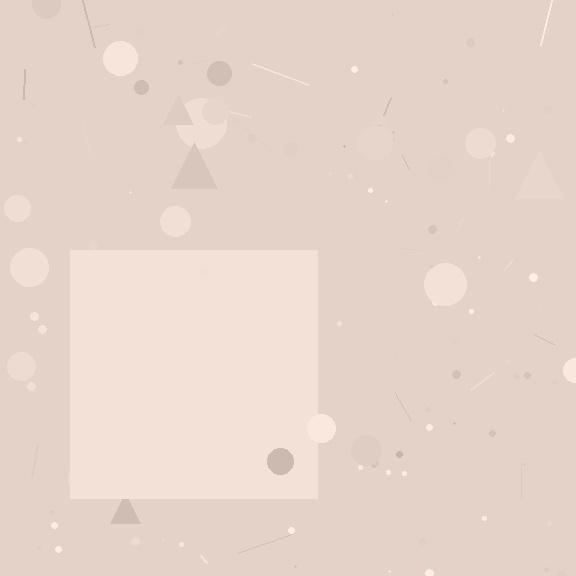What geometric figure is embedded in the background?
A square is embedded in the background.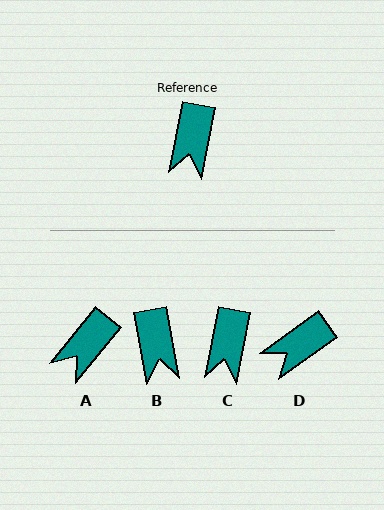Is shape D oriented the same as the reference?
No, it is off by about 43 degrees.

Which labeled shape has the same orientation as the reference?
C.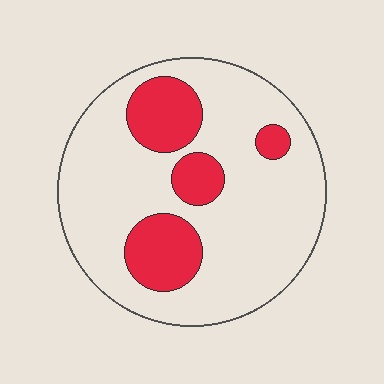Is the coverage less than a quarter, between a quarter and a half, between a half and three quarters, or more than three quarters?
Less than a quarter.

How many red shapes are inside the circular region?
4.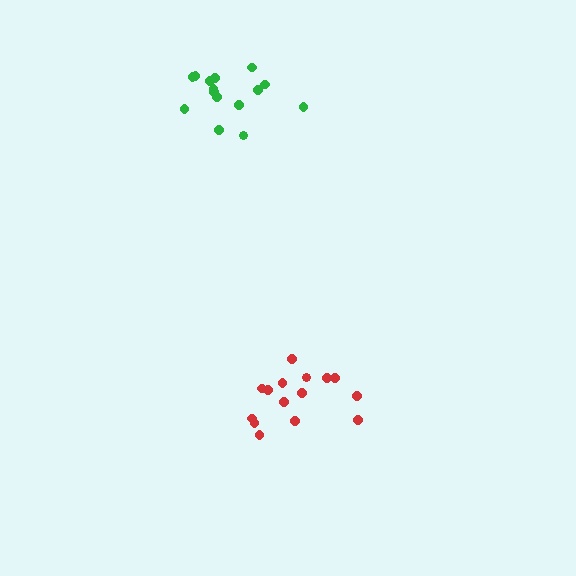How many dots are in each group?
Group 1: 15 dots, Group 2: 15 dots (30 total).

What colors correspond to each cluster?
The clusters are colored: red, green.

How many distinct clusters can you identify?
There are 2 distinct clusters.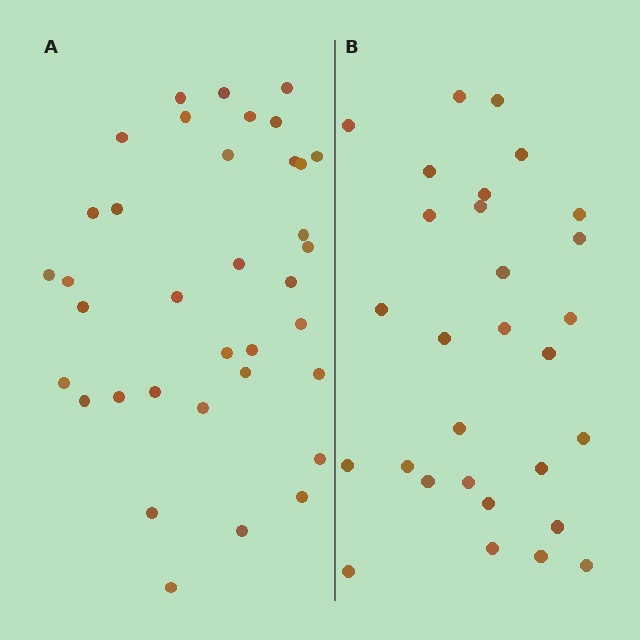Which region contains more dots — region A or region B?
Region A (the left region) has more dots.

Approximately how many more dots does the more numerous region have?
Region A has roughly 8 or so more dots than region B.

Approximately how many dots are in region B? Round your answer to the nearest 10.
About 30 dots. (The exact count is 29, which rounds to 30.)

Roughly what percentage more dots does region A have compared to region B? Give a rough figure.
About 25% more.